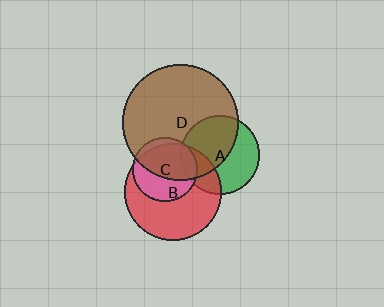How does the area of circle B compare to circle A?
Approximately 1.5 times.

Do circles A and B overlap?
Yes.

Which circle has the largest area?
Circle D (brown).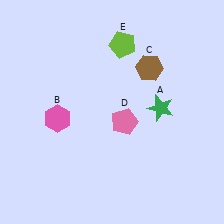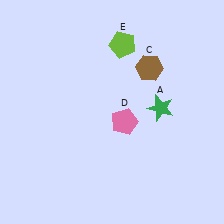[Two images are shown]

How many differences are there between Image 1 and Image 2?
There is 1 difference between the two images.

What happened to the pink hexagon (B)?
The pink hexagon (B) was removed in Image 2. It was in the bottom-left area of Image 1.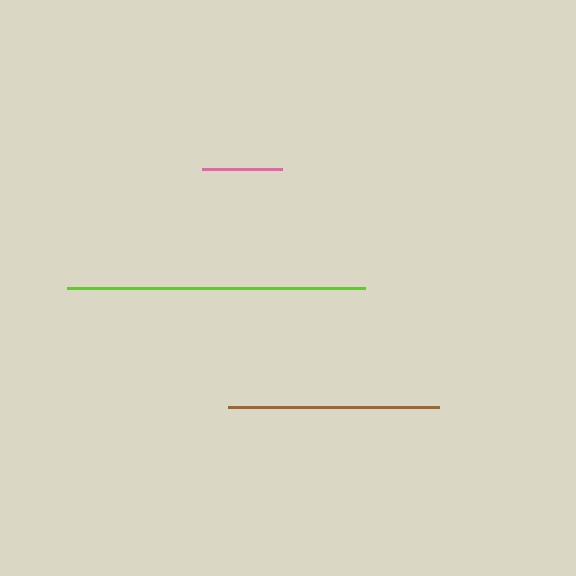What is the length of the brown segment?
The brown segment is approximately 211 pixels long.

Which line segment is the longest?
The lime line is the longest at approximately 298 pixels.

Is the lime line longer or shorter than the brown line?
The lime line is longer than the brown line.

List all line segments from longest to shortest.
From longest to shortest: lime, brown, pink.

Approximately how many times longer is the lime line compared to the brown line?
The lime line is approximately 1.4 times the length of the brown line.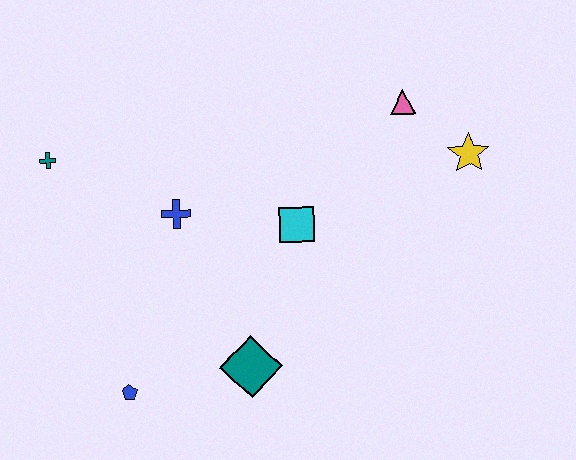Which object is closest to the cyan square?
The blue cross is closest to the cyan square.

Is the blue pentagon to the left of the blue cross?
Yes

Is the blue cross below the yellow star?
Yes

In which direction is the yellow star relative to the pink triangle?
The yellow star is to the right of the pink triangle.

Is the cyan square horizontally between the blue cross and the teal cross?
No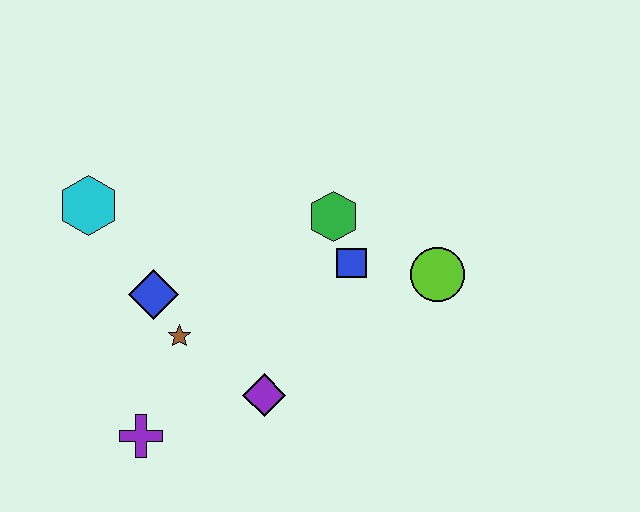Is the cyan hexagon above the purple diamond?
Yes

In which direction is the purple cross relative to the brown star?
The purple cross is below the brown star.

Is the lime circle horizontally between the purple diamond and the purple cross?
No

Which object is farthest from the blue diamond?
The lime circle is farthest from the blue diamond.